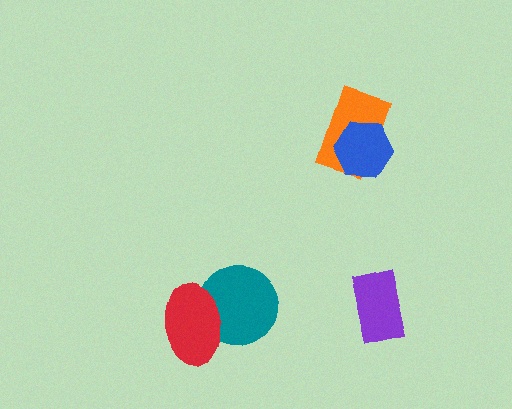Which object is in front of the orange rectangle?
The blue hexagon is in front of the orange rectangle.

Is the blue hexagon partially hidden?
No, no other shape covers it.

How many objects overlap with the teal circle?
1 object overlaps with the teal circle.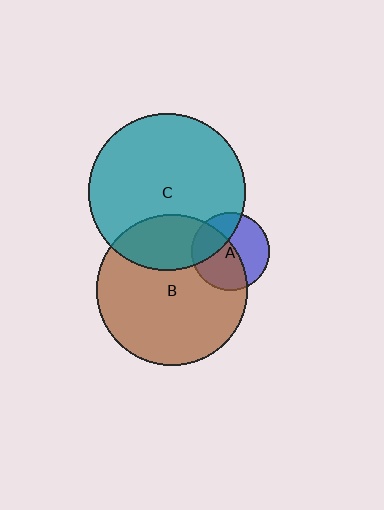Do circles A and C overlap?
Yes.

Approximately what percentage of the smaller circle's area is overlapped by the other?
Approximately 30%.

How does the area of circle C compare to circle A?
Approximately 4.1 times.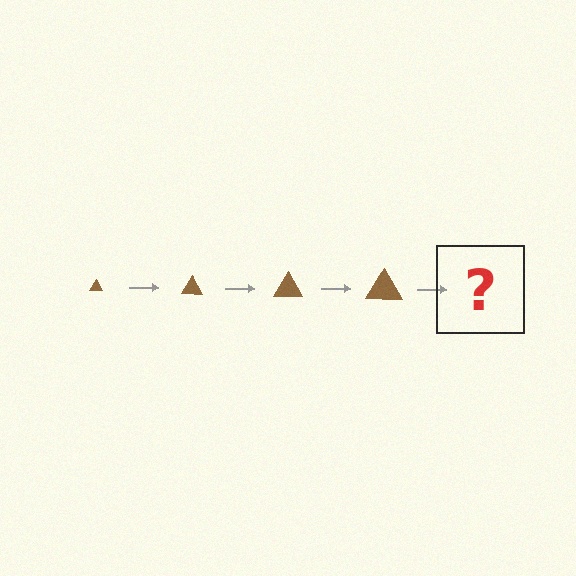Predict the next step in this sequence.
The next step is a brown triangle, larger than the previous one.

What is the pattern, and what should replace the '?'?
The pattern is that the triangle gets progressively larger each step. The '?' should be a brown triangle, larger than the previous one.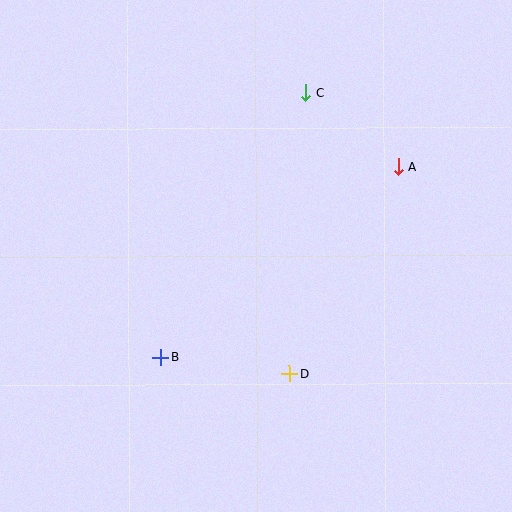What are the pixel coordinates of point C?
Point C is at (306, 93).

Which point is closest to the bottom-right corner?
Point D is closest to the bottom-right corner.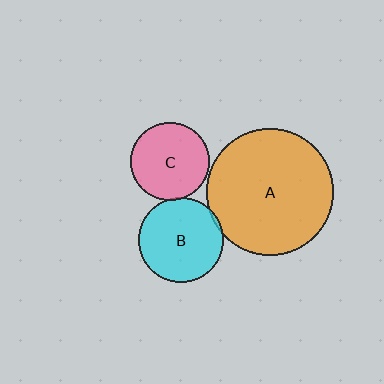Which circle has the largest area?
Circle A (orange).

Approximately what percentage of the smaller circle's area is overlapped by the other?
Approximately 5%.